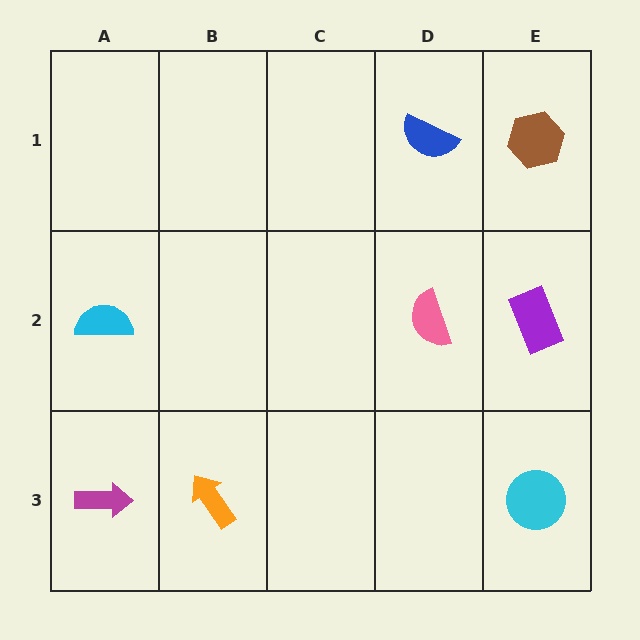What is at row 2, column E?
A purple rectangle.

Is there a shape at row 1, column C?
No, that cell is empty.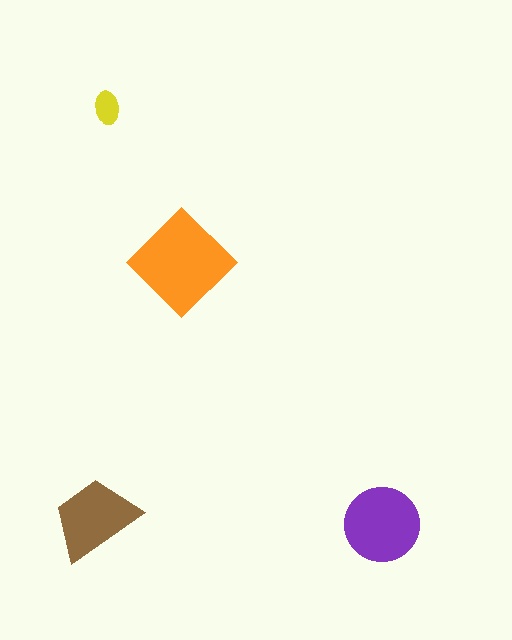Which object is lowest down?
The purple circle is bottommost.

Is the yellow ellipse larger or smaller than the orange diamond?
Smaller.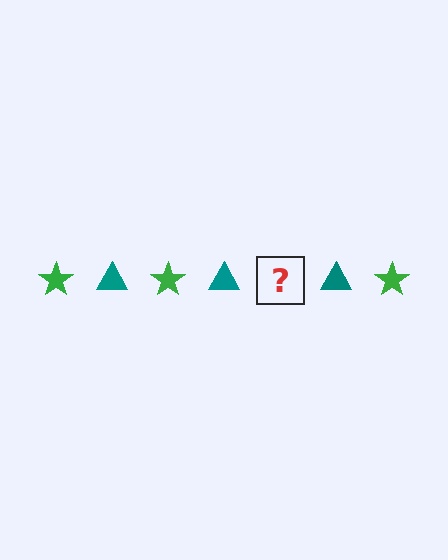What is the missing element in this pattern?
The missing element is a green star.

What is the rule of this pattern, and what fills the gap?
The rule is that the pattern alternates between green star and teal triangle. The gap should be filled with a green star.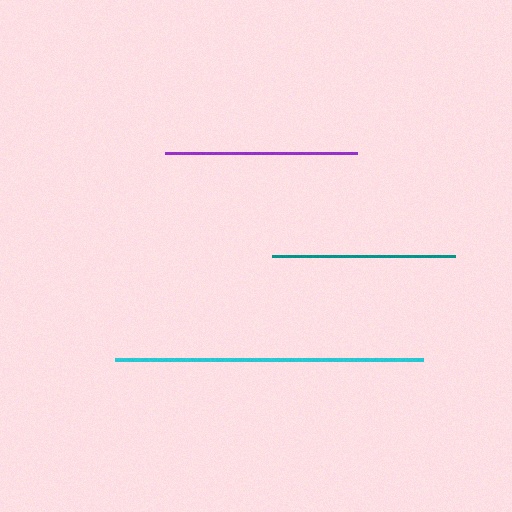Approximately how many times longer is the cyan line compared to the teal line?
The cyan line is approximately 1.7 times the length of the teal line.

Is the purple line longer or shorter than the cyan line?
The cyan line is longer than the purple line.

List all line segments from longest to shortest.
From longest to shortest: cyan, purple, teal.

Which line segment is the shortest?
The teal line is the shortest at approximately 183 pixels.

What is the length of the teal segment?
The teal segment is approximately 183 pixels long.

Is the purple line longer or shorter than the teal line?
The purple line is longer than the teal line.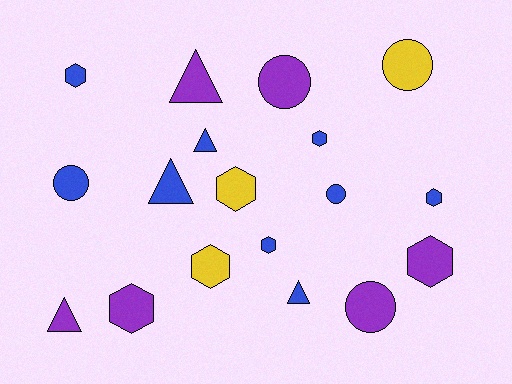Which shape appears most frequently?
Hexagon, with 8 objects.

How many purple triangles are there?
There are 2 purple triangles.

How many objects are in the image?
There are 18 objects.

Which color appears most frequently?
Blue, with 9 objects.